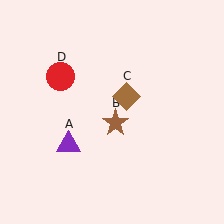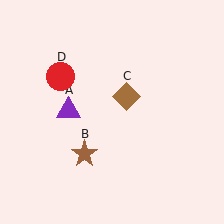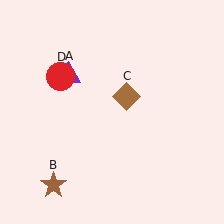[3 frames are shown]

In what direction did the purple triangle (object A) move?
The purple triangle (object A) moved up.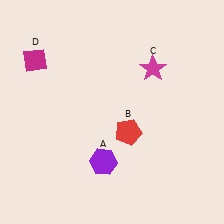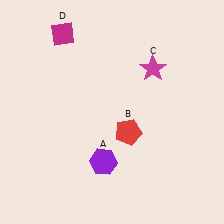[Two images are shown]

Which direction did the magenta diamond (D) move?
The magenta diamond (D) moved right.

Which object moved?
The magenta diamond (D) moved right.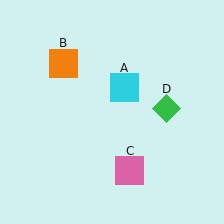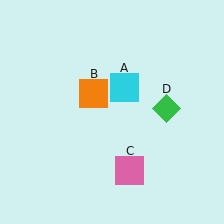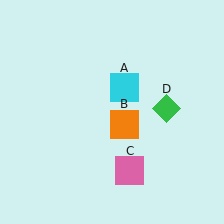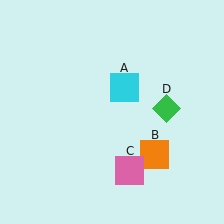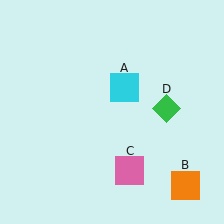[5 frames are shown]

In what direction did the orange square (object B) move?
The orange square (object B) moved down and to the right.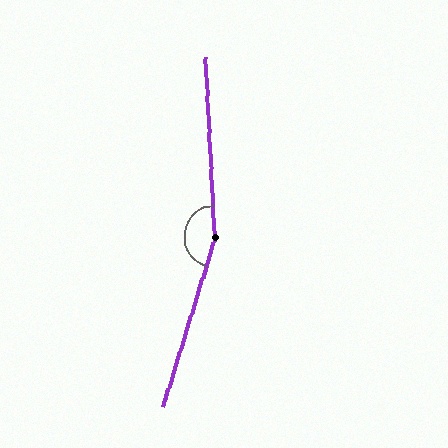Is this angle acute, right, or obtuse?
It is obtuse.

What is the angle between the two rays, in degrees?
Approximately 160 degrees.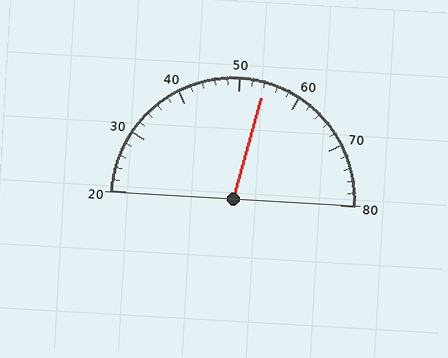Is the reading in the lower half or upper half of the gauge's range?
The reading is in the upper half of the range (20 to 80).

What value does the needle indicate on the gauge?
The needle indicates approximately 54.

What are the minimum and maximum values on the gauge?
The gauge ranges from 20 to 80.